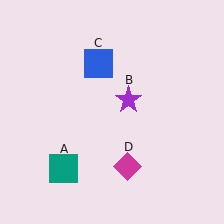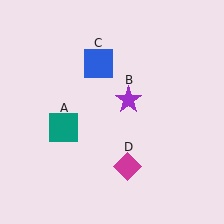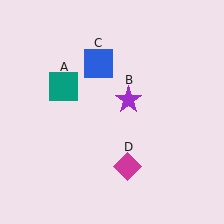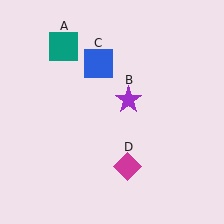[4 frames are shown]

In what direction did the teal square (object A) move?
The teal square (object A) moved up.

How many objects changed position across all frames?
1 object changed position: teal square (object A).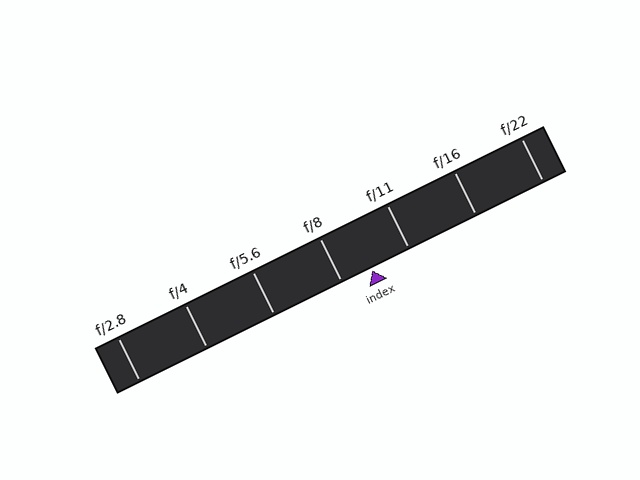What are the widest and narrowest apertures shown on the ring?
The widest aperture shown is f/2.8 and the narrowest is f/22.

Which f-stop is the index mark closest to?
The index mark is closest to f/8.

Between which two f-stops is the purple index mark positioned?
The index mark is between f/8 and f/11.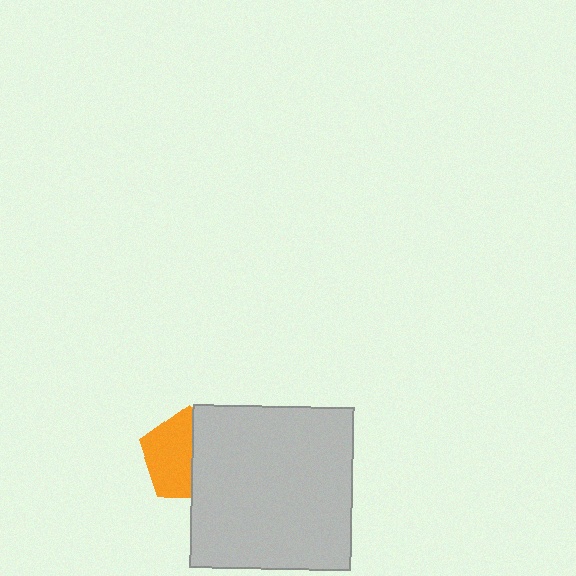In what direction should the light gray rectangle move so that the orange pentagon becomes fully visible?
The light gray rectangle should move right. That is the shortest direction to clear the overlap and leave the orange pentagon fully visible.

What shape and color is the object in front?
The object in front is a light gray rectangle.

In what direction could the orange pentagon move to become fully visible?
The orange pentagon could move left. That would shift it out from behind the light gray rectangle entirely.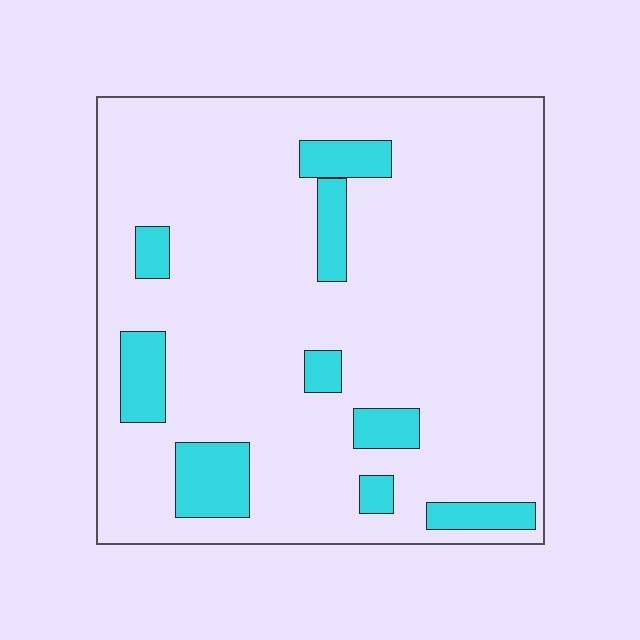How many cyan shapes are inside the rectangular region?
9.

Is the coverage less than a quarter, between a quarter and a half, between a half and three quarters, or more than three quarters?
Less than a quarter.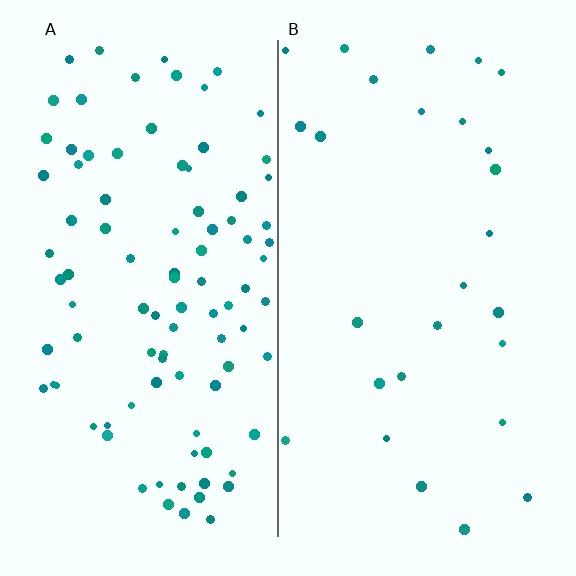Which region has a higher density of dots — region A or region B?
A (the left).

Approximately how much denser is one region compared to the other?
Approximately 3.6× — region A over region B.